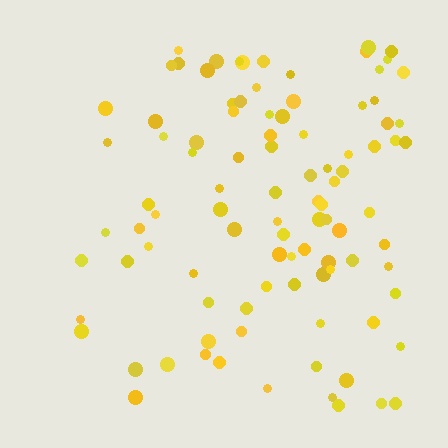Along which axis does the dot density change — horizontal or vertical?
Horizontal.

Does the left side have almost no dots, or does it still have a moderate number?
Still a moderate number, just noticeably fewer than the right.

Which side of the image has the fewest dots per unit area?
The left.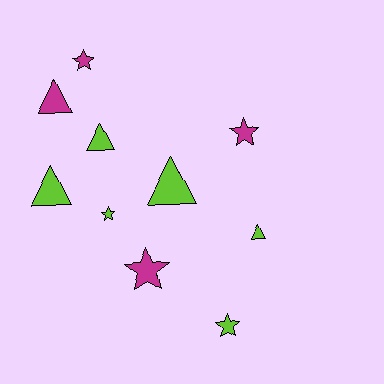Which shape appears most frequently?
Star, with 5 objects.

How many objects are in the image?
There are 10 objects.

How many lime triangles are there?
There are 4 lime triangles.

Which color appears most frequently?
Lime, with 6 objects.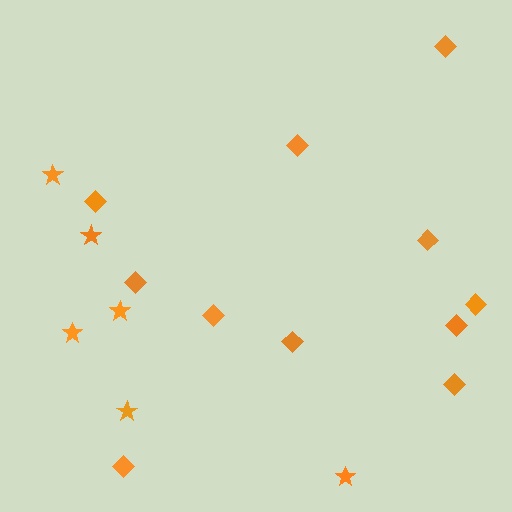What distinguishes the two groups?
There are 2 groups: one group of stars (6) and one group of diamonds (11).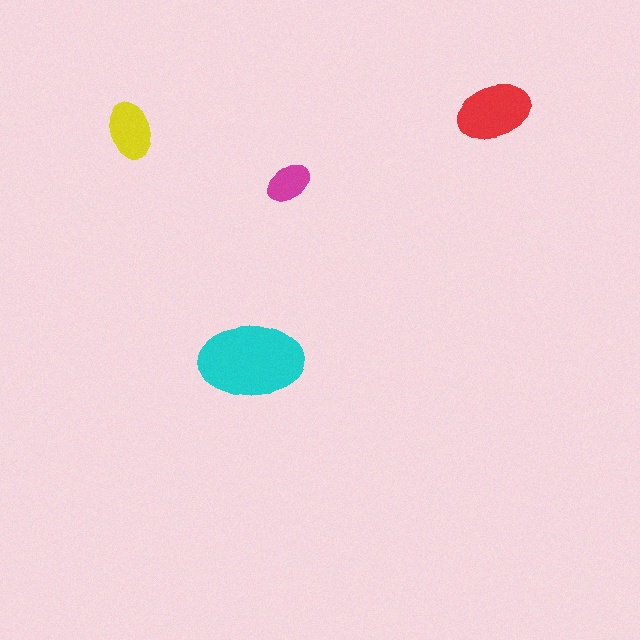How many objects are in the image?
There are 4 objects in the image.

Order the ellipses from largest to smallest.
the cyan one, the red one, the yellow one, the magenta one.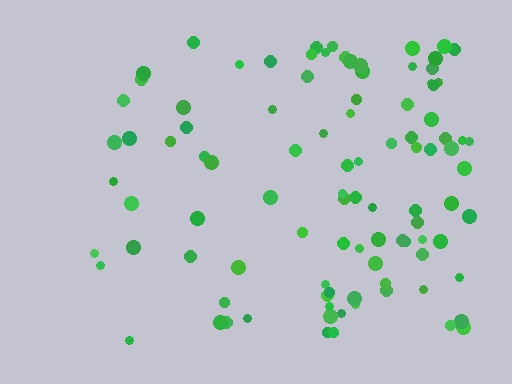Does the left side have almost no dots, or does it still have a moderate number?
Still a moderate number, just noticeably fewer than the right.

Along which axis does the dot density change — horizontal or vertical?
Horizontal.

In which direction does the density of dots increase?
From left to right, with the right side densest.